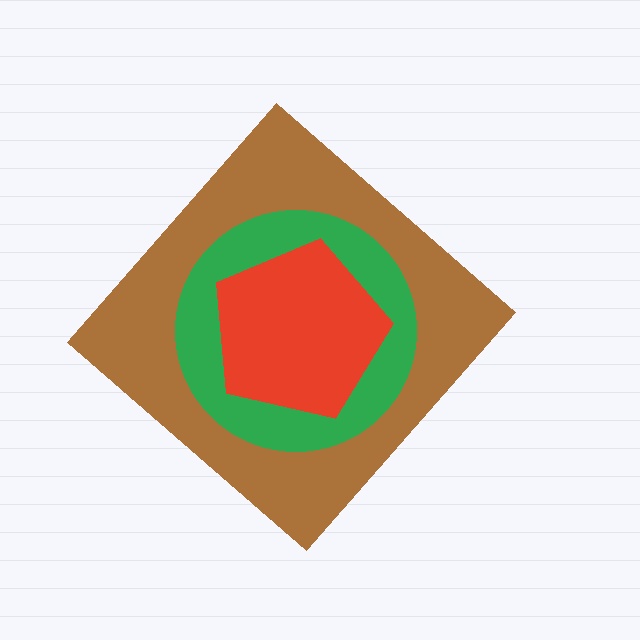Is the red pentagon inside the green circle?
Yes.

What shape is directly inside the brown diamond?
The green circle.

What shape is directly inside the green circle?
The red pentagon.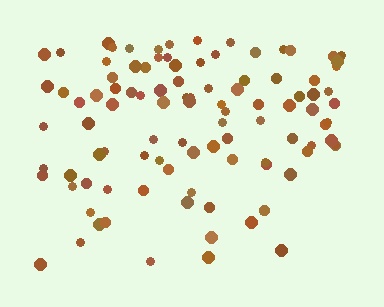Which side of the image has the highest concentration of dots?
The top.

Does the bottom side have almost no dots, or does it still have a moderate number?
Still a moderate number, just noticeably fewer than the top.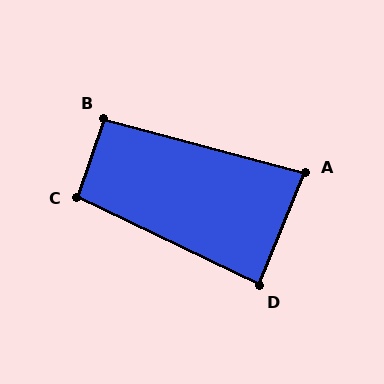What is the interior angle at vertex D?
Approximately 86 degrees (approximately right).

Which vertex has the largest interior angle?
C, at approximately 97 degrees.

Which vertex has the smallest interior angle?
A, at approximately 83 degrees.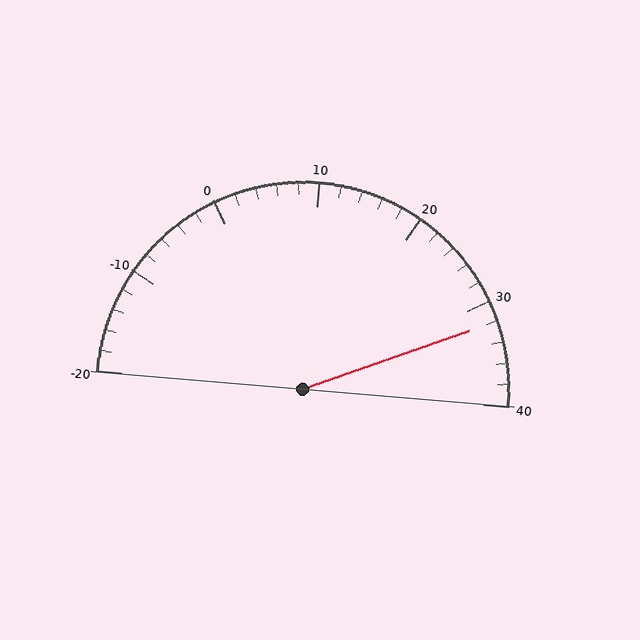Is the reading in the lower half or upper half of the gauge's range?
The reading is in the upper half of the range (-20 to 40).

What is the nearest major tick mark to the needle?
The nearest major tick mark is 30.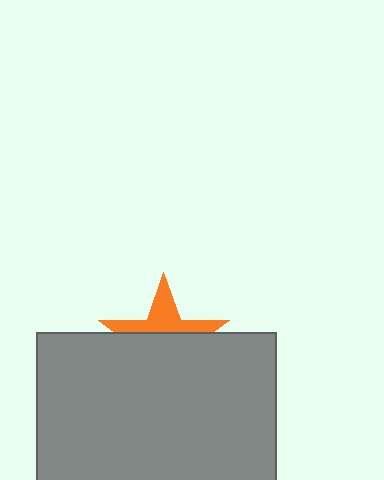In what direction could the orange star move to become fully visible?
The orange star could move up. That would shift it out from behind the gray rectangle entirely.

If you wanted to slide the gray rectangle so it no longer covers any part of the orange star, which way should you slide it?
Slide it down — that is the most direct way to separate the two shapes.